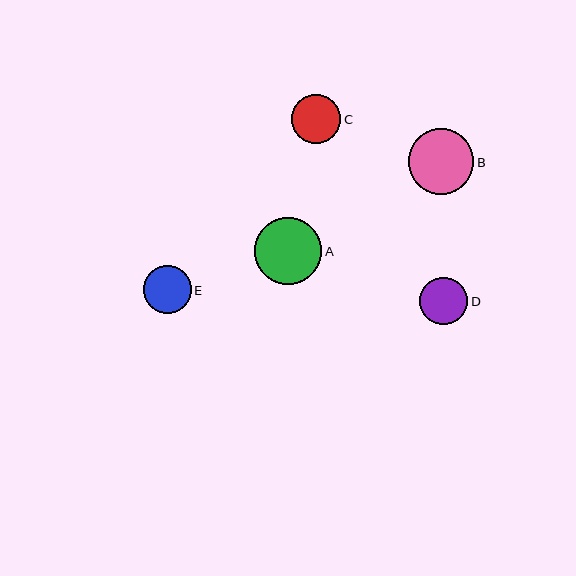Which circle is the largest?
Circle A is the largest with a size of approximately 67 pixels.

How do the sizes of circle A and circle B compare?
Circle A and circle B are approximately the same size.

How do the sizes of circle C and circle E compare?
Circle C and circle E are approximately the same size.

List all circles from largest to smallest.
From largest to smallest: A, B, C, E, D.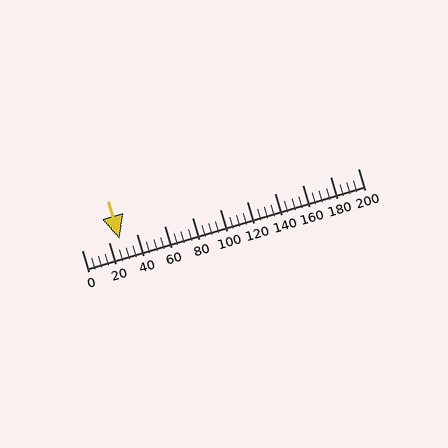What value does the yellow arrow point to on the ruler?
The yellow arrow points to approximately 28.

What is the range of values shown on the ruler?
The ruler shows values from 0 to 200.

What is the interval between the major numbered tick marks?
The major tick marks are spaced 20 units apart.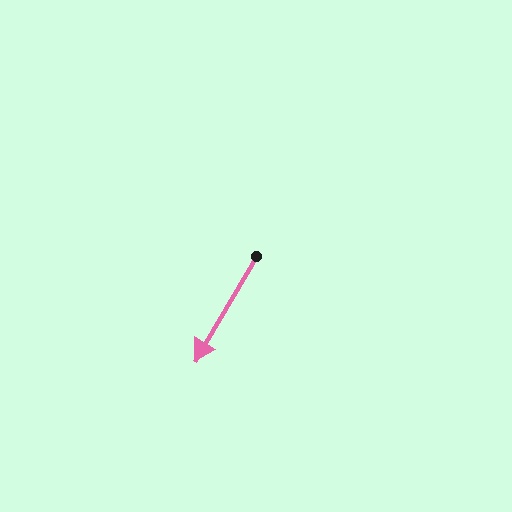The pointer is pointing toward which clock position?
Roughly 7 o'clock.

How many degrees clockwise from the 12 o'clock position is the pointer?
Approximately 210 degrees.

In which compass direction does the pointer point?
Southwest.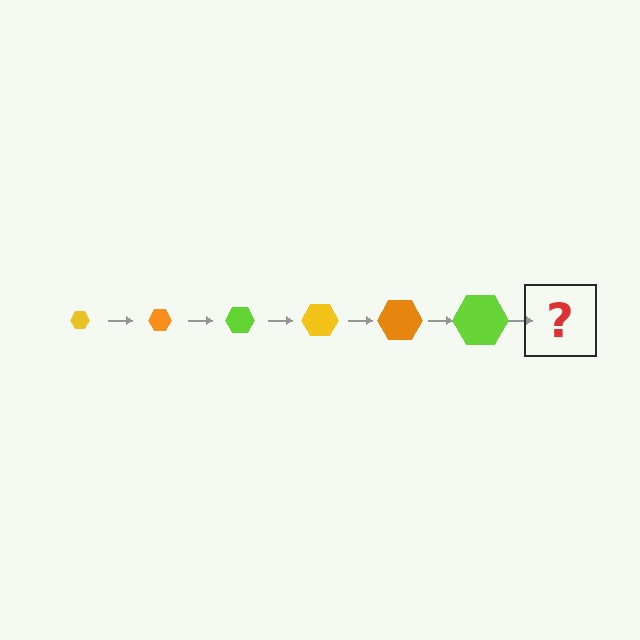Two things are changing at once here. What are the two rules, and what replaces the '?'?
The two rules are that the hexagon grows larger each step and the color cycles through yellow, orange, and lime. The '?' should be a yellow hexagon, larger than the previous one.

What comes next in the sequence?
The next element should be a yellow hexagon, larger than the previous one.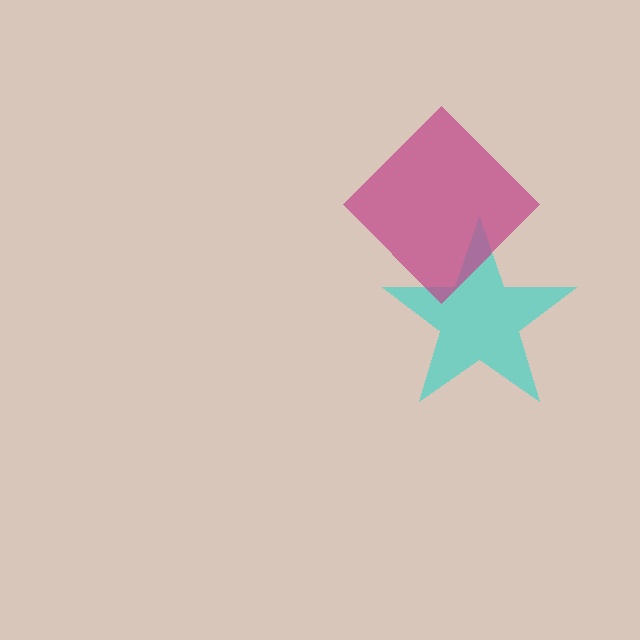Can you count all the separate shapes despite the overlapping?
Yes, there are 2 separate shapes.